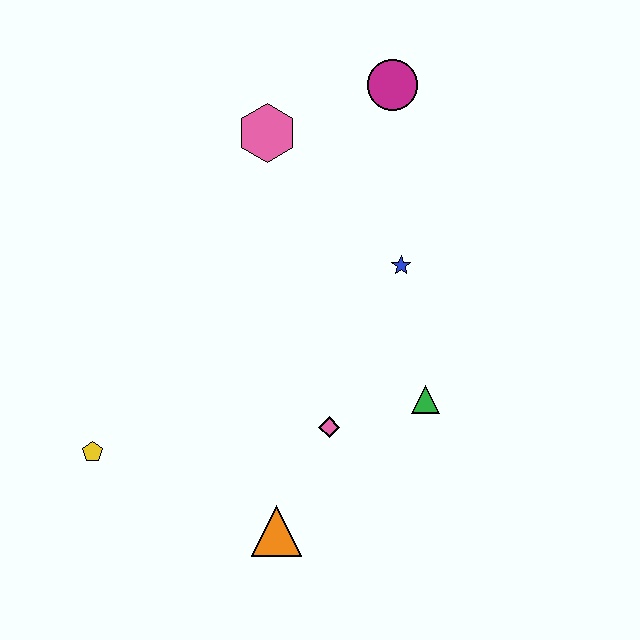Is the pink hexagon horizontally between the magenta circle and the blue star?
No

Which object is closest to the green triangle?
The pink diamond is closest to the green triangle.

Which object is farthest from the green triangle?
The yellow pentagon is farthest from the green triangle.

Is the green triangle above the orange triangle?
Yes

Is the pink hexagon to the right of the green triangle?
No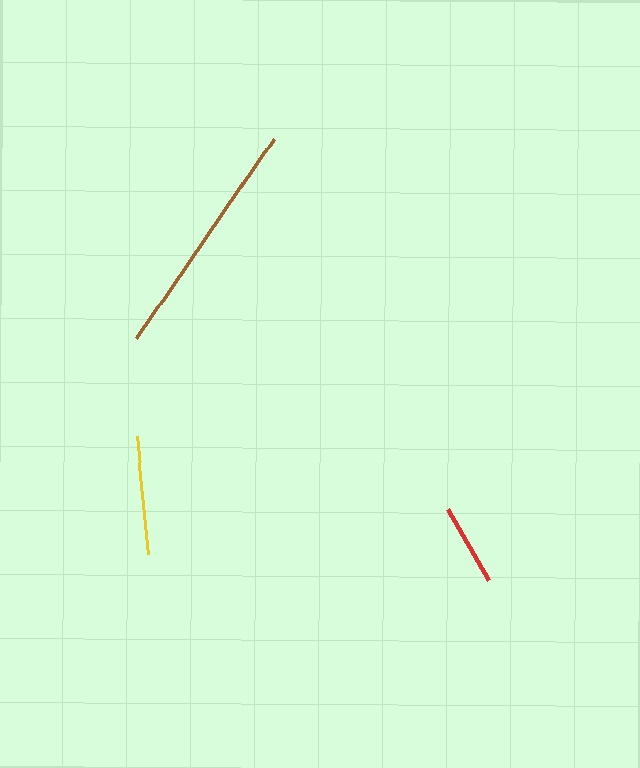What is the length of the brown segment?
The brown segment is approximately 242 pixels long.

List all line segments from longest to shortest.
From longest to shortest: brown, yellow, red.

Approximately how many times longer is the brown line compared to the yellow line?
The brown line is approximately 2.0 times the length of the yellow line.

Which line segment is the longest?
The brown line is the longest at approximately 242 pixels.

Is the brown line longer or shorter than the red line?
The brown line is longer than the red line.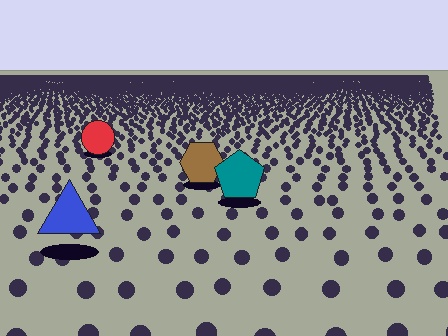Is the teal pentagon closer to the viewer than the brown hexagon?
Yes. The teal pentagon is closer — you can tell from the texture gradient: the ground texture is coarser near it.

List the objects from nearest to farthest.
From nearest to farthest: the blue triangle, the teal pentagon, the brown hexagon, the red circle.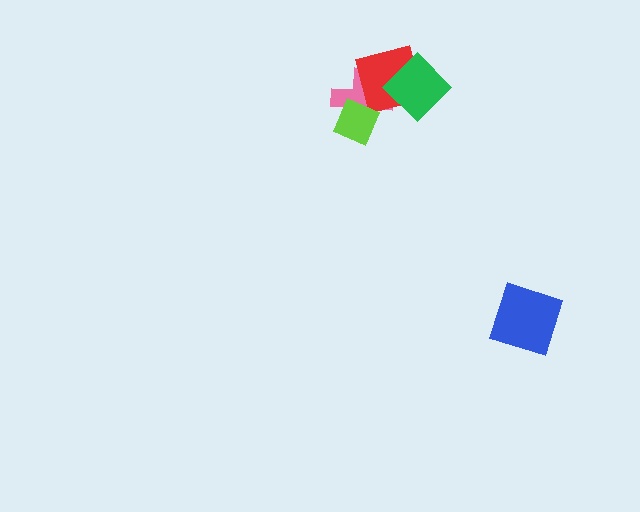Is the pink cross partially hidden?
Yes, it is partially covered by another shape.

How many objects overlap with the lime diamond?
2 objects overlap with the lime diamond.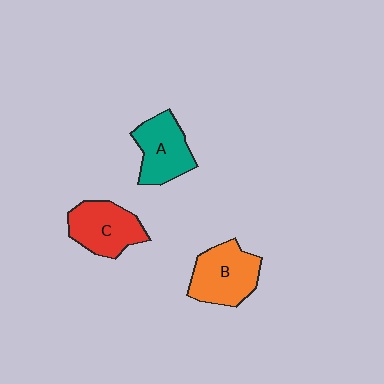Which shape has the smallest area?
Shape A (teal).